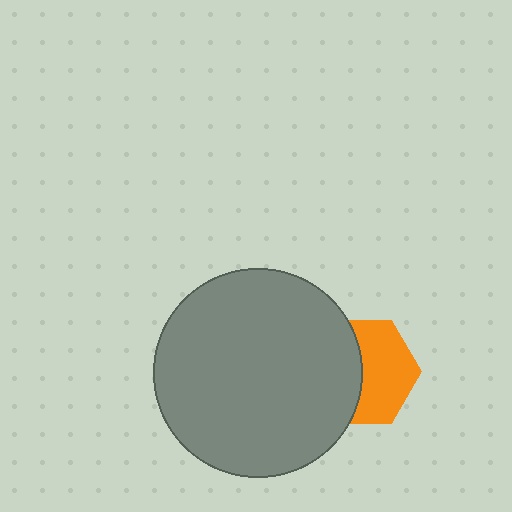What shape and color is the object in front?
The object in front is a gray circle.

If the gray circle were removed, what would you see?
You would see the complete orange hexagon.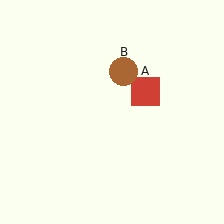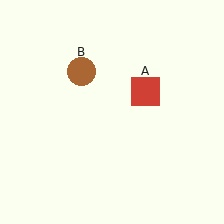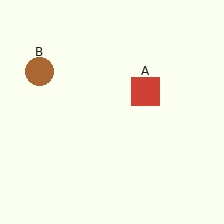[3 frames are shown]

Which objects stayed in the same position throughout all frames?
Red square (object A) remained stationary.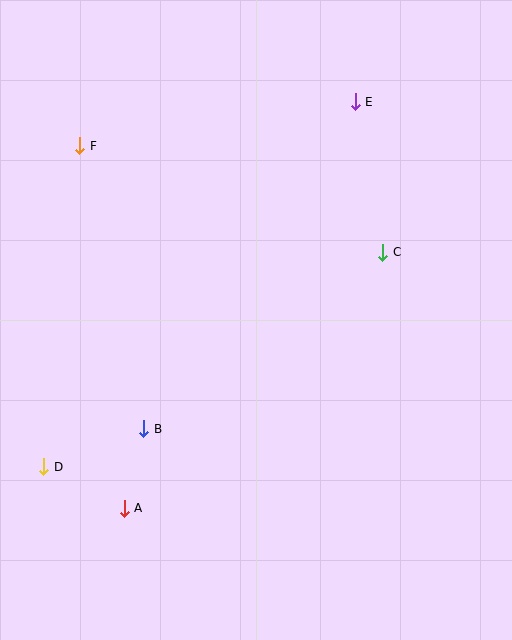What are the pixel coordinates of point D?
Point D is at (44, 467).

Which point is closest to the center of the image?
Point C at (383, 252) is closest to the center.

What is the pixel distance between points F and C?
The distance between F and C is 321 pixels.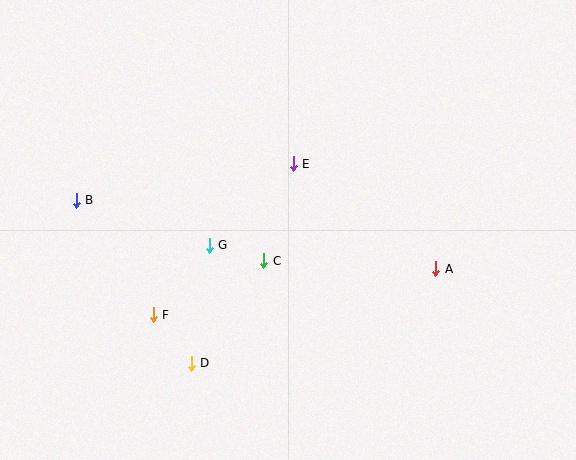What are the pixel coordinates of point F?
Point F is at (153, 315).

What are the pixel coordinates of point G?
Point G is at (209, 245).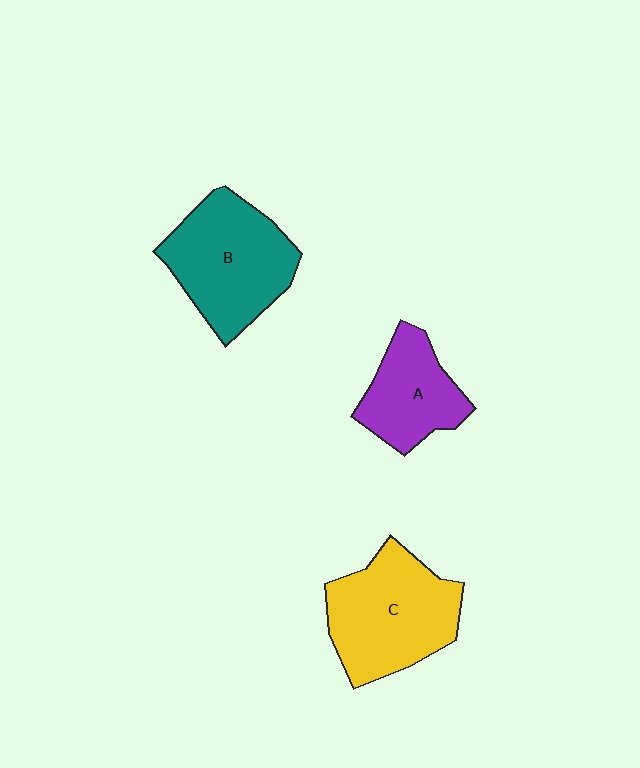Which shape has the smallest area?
Shape A (purple).